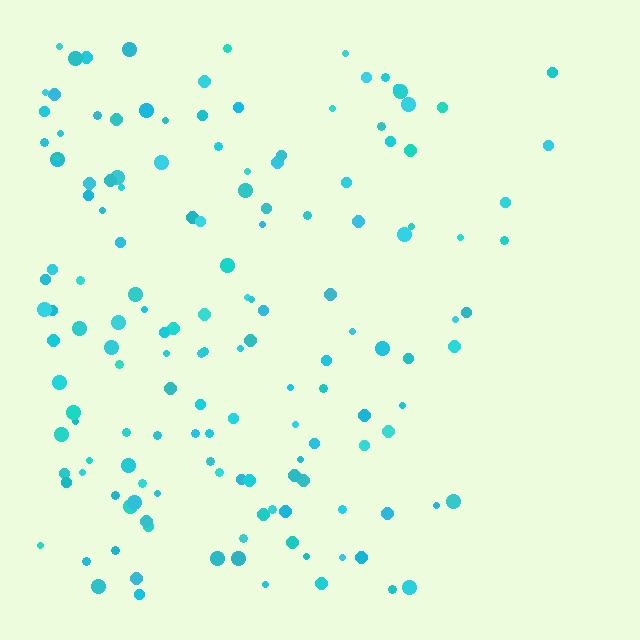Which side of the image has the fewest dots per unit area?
The right.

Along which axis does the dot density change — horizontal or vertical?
Horizontal.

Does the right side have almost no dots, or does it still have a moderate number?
Still a moderate number, just noticeably fewer than the left.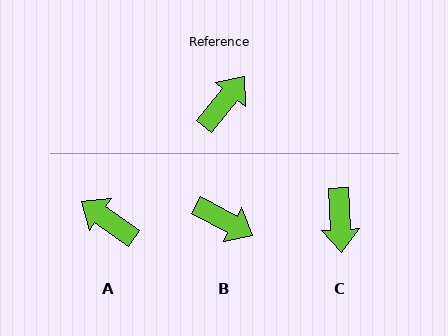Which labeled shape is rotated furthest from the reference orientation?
C, about 138 degrees away.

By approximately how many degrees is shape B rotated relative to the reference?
Approximately 79 degrees clockwise.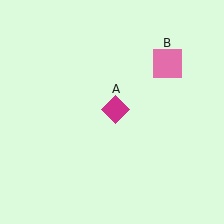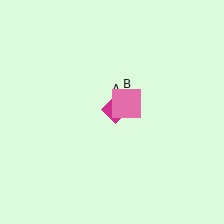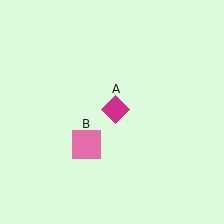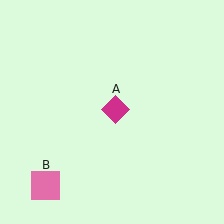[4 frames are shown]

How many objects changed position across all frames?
1 object changed position: pink square (object B).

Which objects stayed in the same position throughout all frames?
Magenta diamond (object A) remained stationary.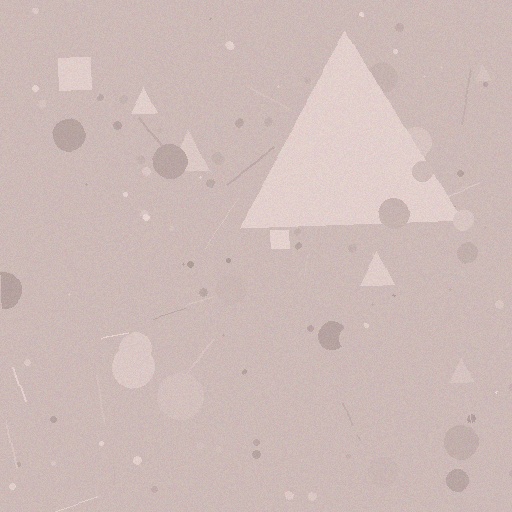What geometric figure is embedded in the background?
A triangle is embedded in the background.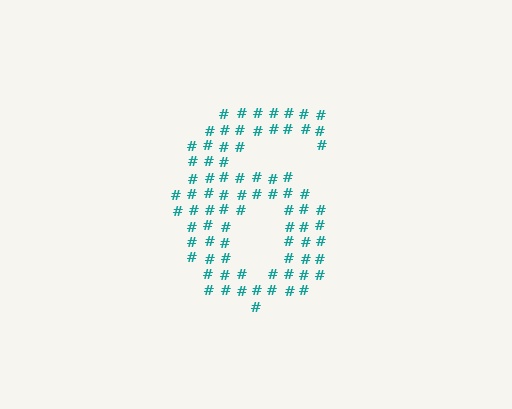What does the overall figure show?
The overall figure shows the digit 6.